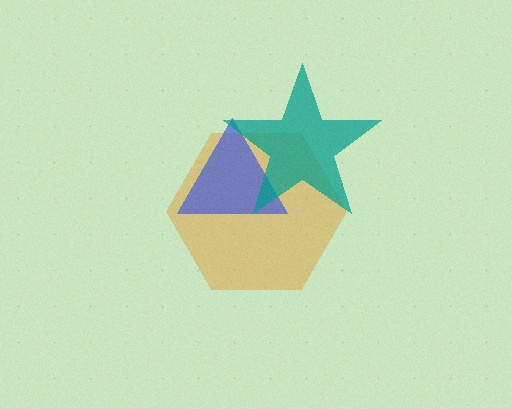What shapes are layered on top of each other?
The layered shapes are: an orange hexagon, a blue triangle, a teal star.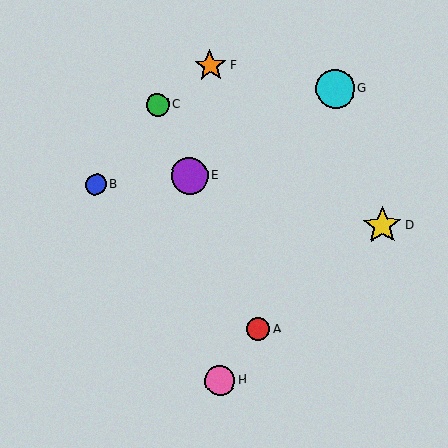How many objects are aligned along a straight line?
3 objects (A, C, E) are aligned along a straight line.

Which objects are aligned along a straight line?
Objects A, C, E are aligned along a straight line.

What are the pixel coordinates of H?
Object H is at (220, 381).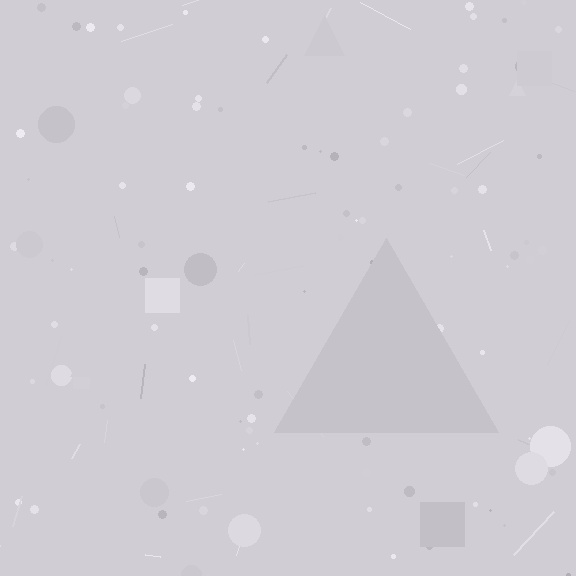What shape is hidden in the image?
A triangle is hidden in the image.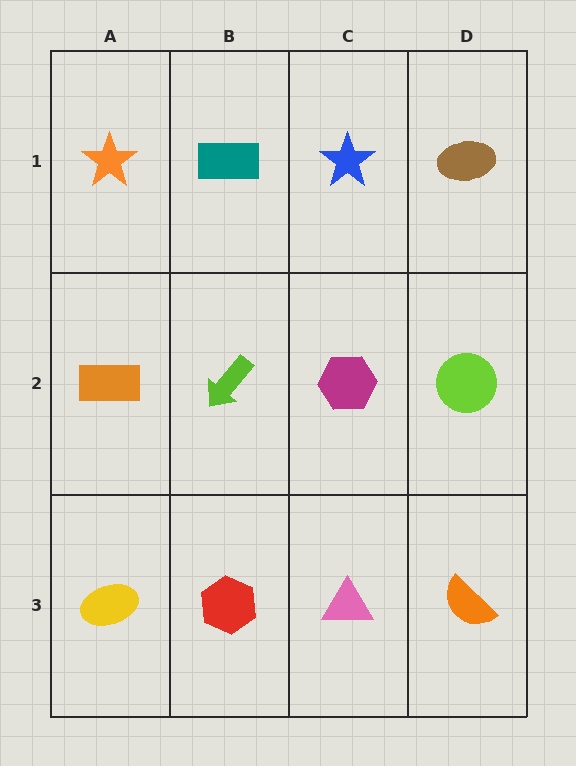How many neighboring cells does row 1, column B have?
3.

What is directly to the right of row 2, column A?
A lime arrow.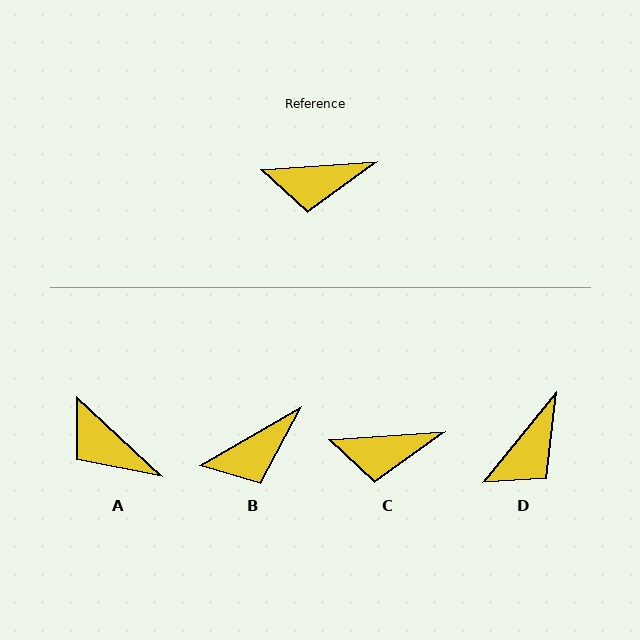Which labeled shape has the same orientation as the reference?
C.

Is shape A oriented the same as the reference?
No, it is off by about 47 degrees.